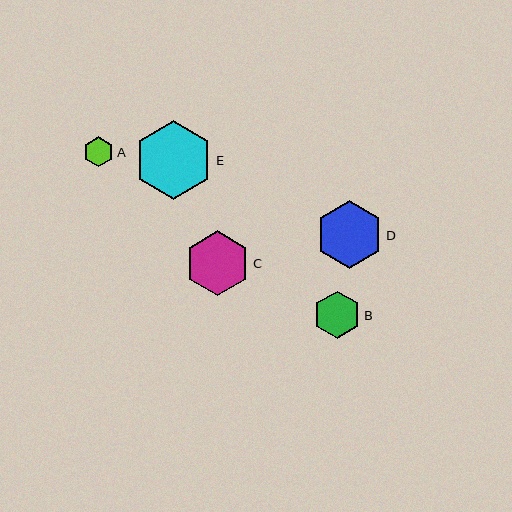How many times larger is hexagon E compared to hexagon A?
Hexagon E is approximately 2.6 times the size of hexagon A.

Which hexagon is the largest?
Hexagon E is the largest with a size of approximately 79 pixels.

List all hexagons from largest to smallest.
From largest to smallest: E, D, C, B, A.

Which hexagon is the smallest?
Hexagon A is the smallest with a size of approximately 30 pixels.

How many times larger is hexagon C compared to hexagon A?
Hexagon C is approximately 2.1 times the size of hexagon A.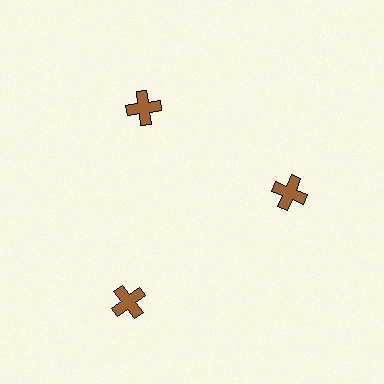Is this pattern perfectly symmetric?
No. The 3 brown crosses are arranged in a ring, but one element near the 7 o'clock position is pushed outward from the center, breaking the 3-fold rotational symmetry.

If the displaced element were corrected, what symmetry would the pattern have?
It would have 3-fold rotational symmetry — the pattern would map onto itself every 120 degrees.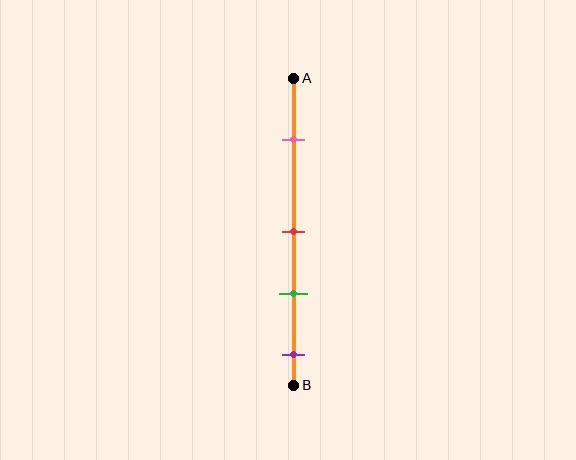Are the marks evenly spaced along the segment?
No, the marks are not evenly spaced.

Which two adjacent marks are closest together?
The red and green marks are the closest adjacent pair.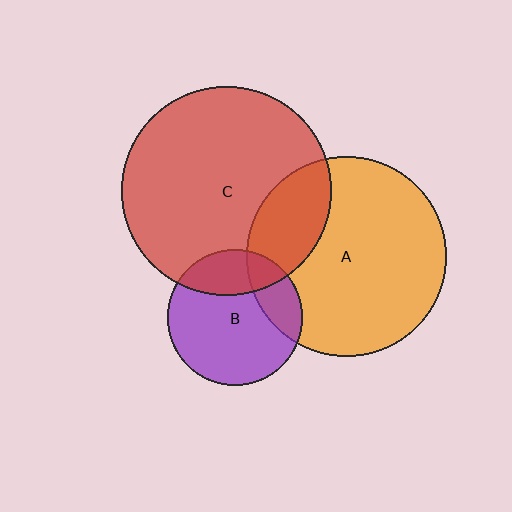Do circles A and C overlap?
Yes.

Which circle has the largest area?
Circle C (red).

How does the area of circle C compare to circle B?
Approximately 2.4 times.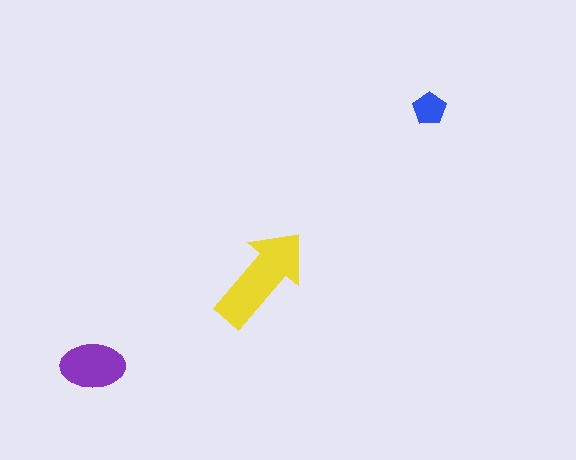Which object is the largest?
The yellow arrow.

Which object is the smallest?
The blue pentagon.